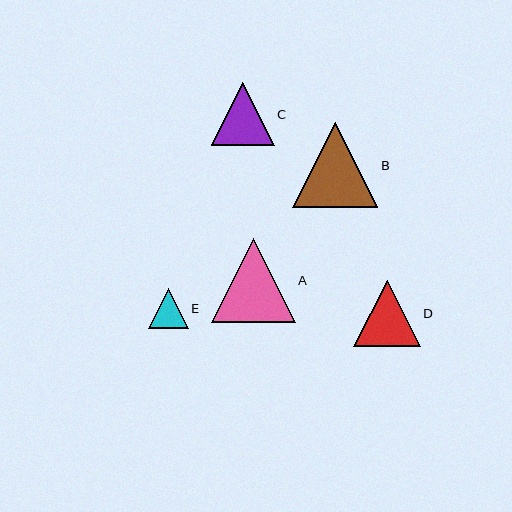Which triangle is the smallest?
Triangle E is the smallest with a size of approximately 40 pixels.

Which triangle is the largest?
Triangle B is the largest with a size of approximately 85 pixels.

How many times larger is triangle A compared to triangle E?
Triangle A is approximately 2.1 times the size of triangle E.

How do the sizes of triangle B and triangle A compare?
Triangle B and triangle A are approximately the same size.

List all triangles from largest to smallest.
From largest to smallest: B, A, D, C, E.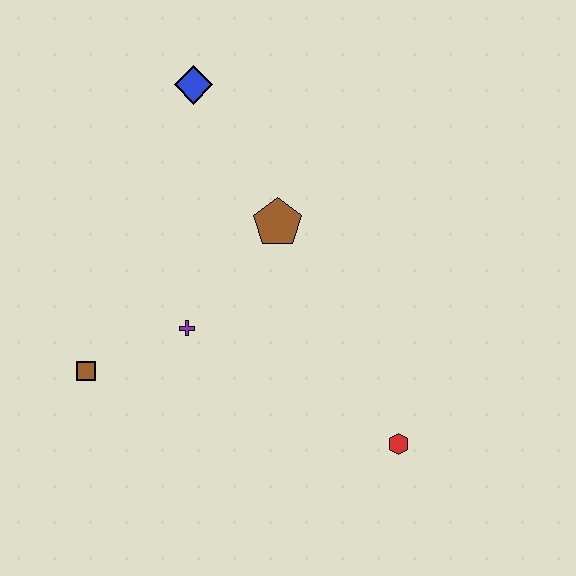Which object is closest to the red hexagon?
The purple cross is closest to the red hexagon.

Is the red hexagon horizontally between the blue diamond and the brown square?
No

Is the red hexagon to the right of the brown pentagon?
Yes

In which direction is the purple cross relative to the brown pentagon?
The purple cross is below the brown pentagon.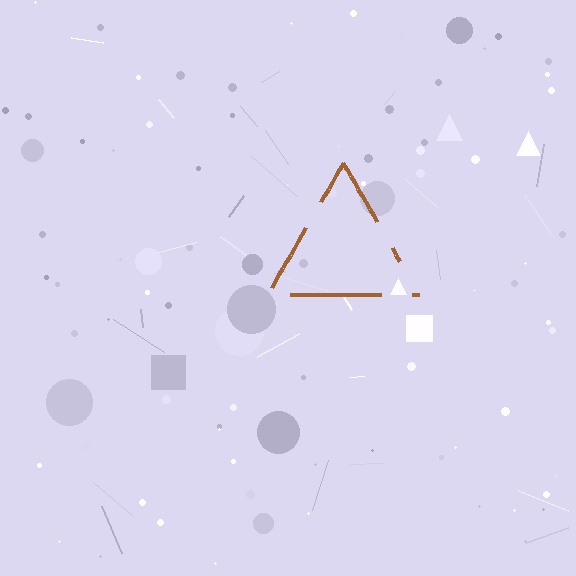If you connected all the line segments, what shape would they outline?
They would outline a triangle.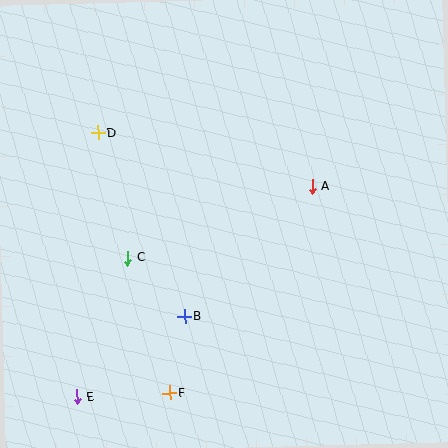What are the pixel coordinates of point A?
Point A is at (312, 186).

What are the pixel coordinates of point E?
Point E is at (77, 397).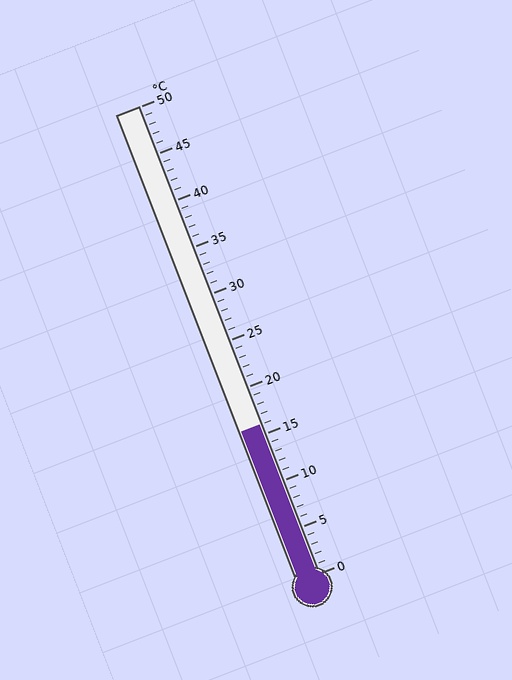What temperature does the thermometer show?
The thermometer shows approximately 16°C.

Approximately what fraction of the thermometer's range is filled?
The thermometer is filled to approximately 30% of its range.